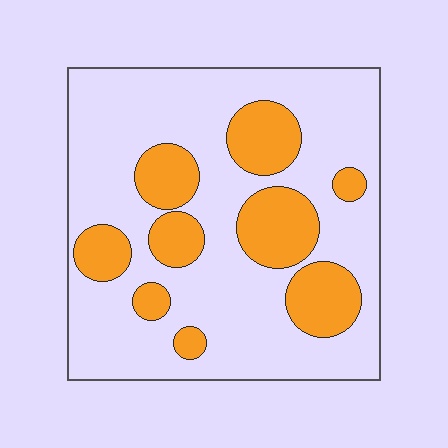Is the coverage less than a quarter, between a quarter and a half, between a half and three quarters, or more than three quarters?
Between a quarter and a half.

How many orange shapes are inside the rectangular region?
9.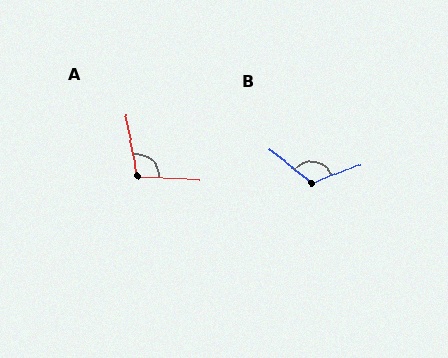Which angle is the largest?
B, at approximately 120 degrees.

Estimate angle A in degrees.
Approximately 104 degrees.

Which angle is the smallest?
A, at approximately 104 degrees.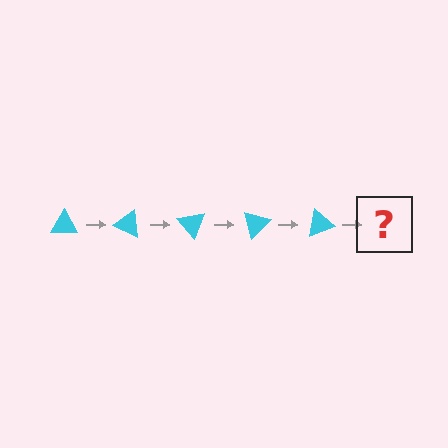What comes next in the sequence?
The next element should be a cyan triangle rotated 125 degrees.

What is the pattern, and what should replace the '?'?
The pattern is that the triangle rotates 25 degrees each step. The '?' should be a cyan triangle rotated 125 degrees.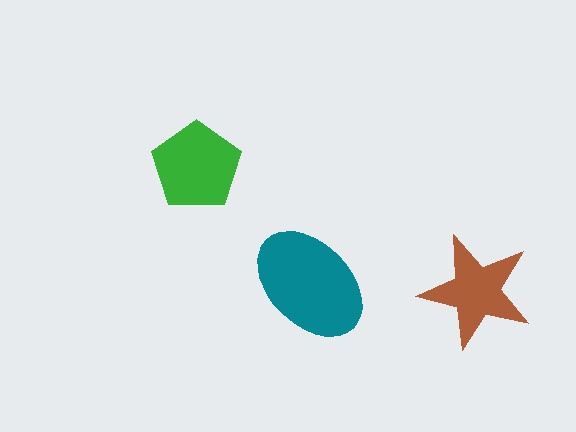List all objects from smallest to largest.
The brown star, the green pentagon, the teal ellipse.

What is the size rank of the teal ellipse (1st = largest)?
1st.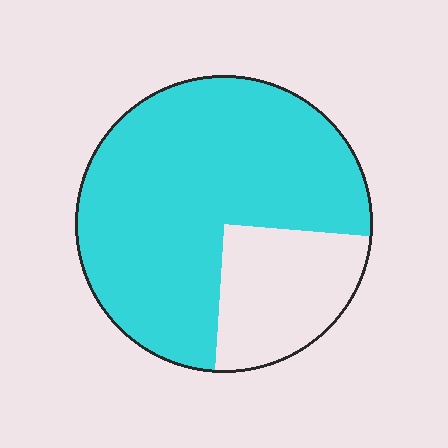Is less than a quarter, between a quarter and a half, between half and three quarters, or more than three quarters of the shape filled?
More than three quarters.